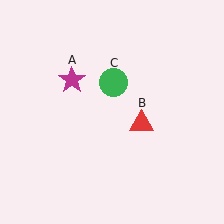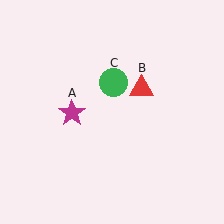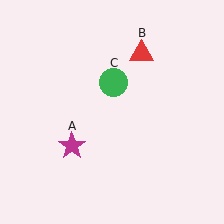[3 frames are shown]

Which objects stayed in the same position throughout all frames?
Green circle (object C) remained stationary.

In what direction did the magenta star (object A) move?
The magenta star (object A) moved down.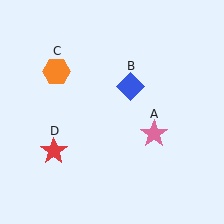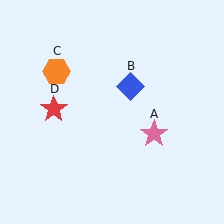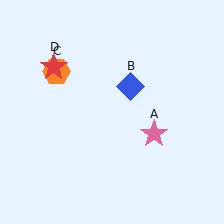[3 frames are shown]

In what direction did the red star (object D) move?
The red star (object D) moved up.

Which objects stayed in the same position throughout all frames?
Pink star (object A) and blue diamond (object B) and orange hexagon (object C) remained stationary.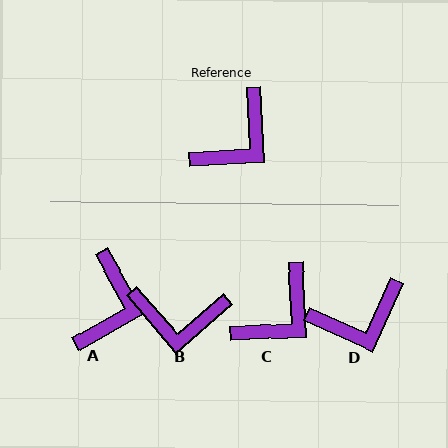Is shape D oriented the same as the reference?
No, it is off by about 28 degrees.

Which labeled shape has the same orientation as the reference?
C.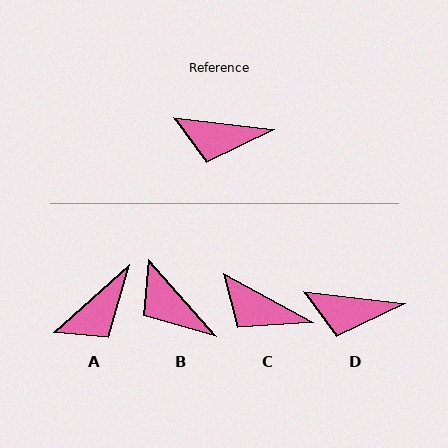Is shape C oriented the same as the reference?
No, it is off by about 22 degrees.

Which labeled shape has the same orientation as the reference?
D.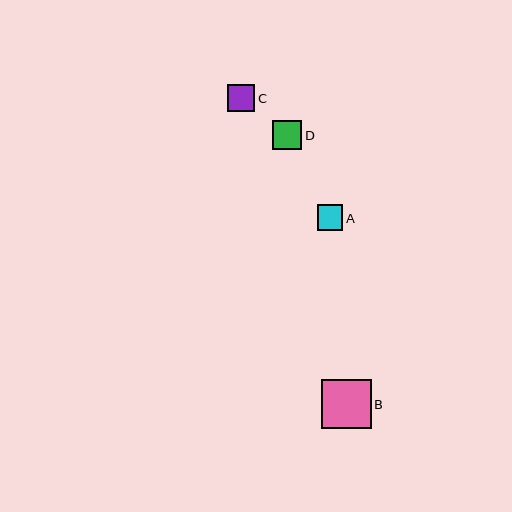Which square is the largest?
Square B is the largest with a size of approximately 50 pixels.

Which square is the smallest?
Square A is the smallest with a size of approximately 25 pixels.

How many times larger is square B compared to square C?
Square B is approximately 1.8 times the size of square C.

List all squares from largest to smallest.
From largest to smallest: B, D, C, A.